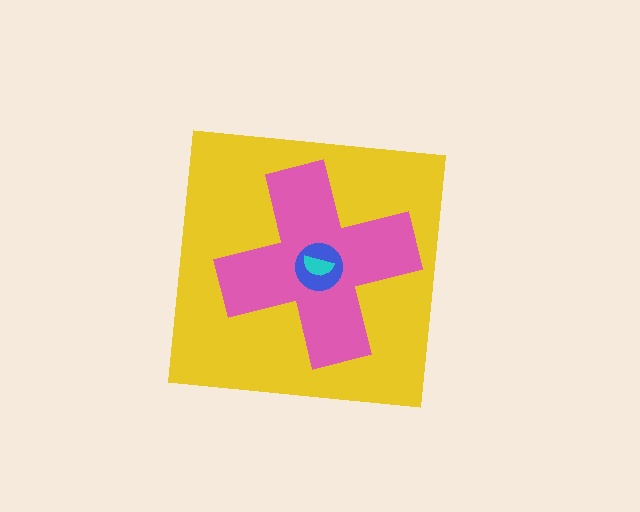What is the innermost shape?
The cyan semicircle.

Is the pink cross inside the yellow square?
Yes.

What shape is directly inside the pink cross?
The blue circle.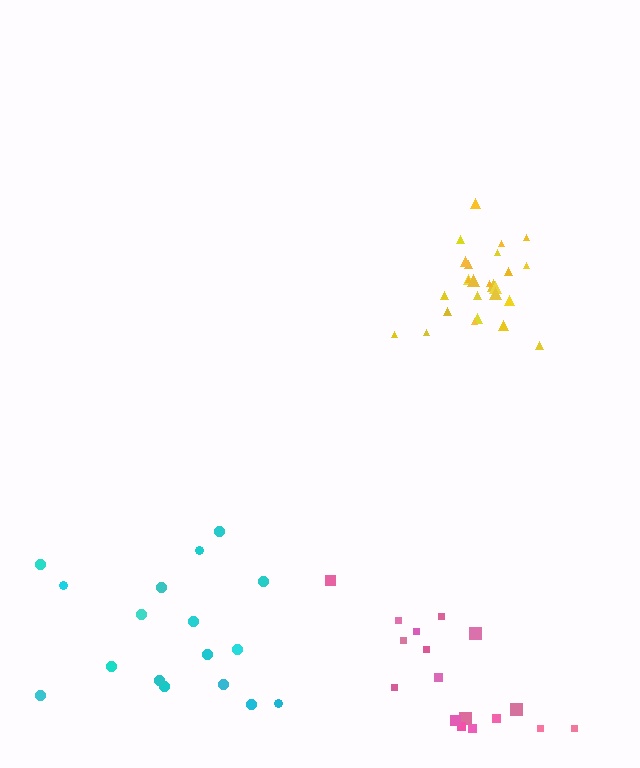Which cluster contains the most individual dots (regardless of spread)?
Yellow (26).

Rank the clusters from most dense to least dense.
yellow, cyan, pink.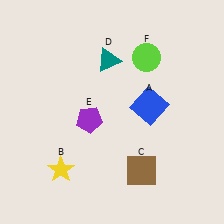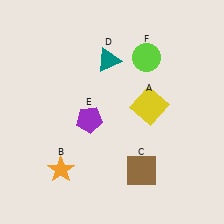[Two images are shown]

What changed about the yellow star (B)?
In Image 1, B is yellow. In Image 2, it changed to orange.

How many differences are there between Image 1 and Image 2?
There are 2 differences between the two images.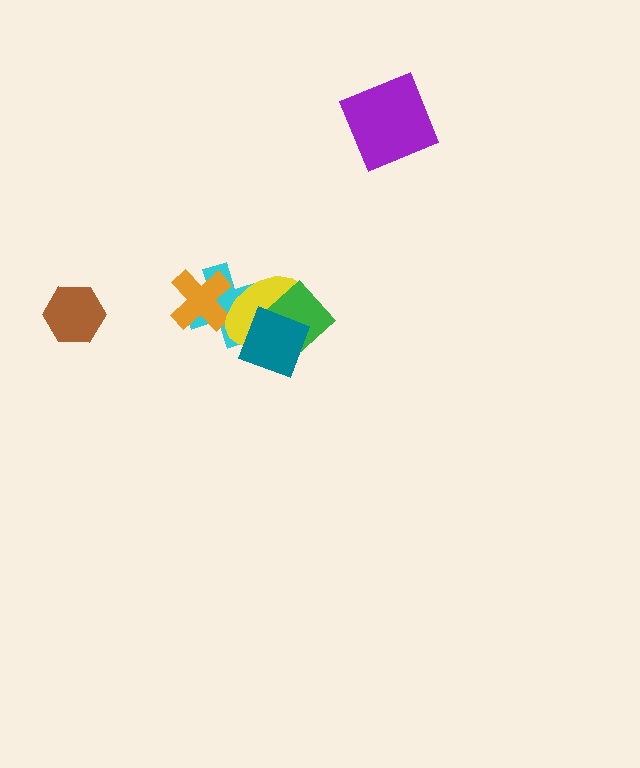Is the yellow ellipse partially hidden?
Yes, it is partially covered by another shape.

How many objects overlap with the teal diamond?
3 objects overlap with the teal diamond.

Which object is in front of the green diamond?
The teal diamond is in front of the green diamond.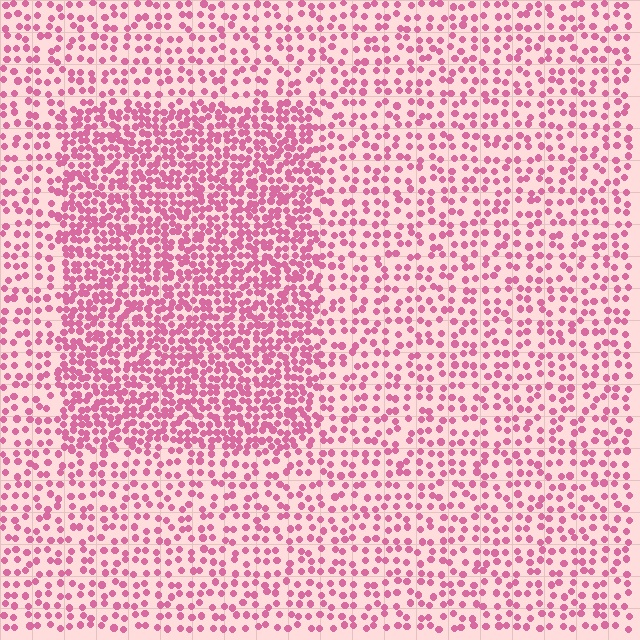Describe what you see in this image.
The image contains small pink elements arranged at two different densities. A rectangle-shaped region is visible where the elements are more densely packed than the surrounding area.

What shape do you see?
I see a rectangle.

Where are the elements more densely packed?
The elements are more densely packed inside the rectangle boundary.